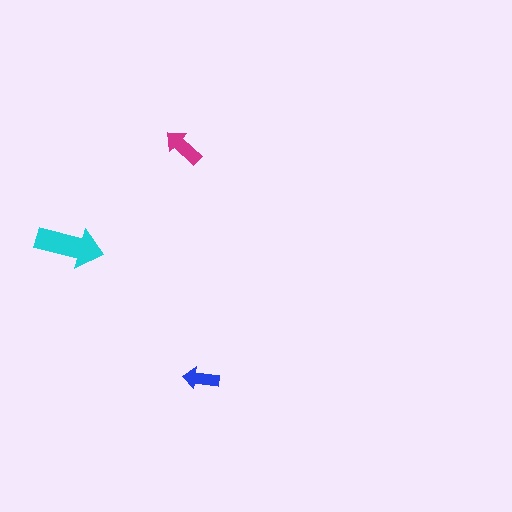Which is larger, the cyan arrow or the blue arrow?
The cyan one.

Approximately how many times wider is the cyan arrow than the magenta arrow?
About 1.5 times wider.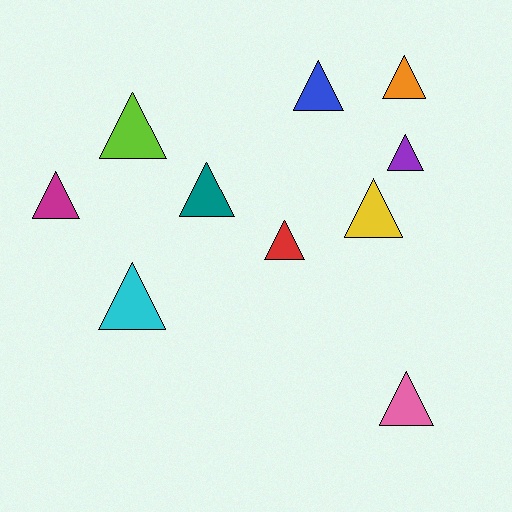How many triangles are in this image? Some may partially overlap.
There are 10 triangles.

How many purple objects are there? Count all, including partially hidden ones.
There is 1 purple object.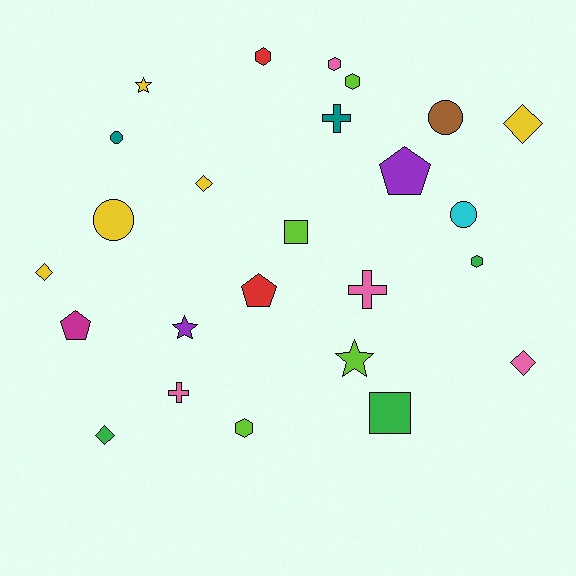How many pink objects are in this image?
There are 4 pink objects.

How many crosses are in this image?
There are 3 crosses.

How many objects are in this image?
There are 25 objects.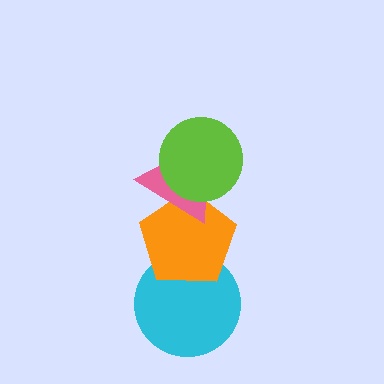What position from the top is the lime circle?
The lime circle is 1st from the top.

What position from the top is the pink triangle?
The pink triangle is 2nd from the top.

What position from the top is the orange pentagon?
The orange pentagon is 3rd from the top.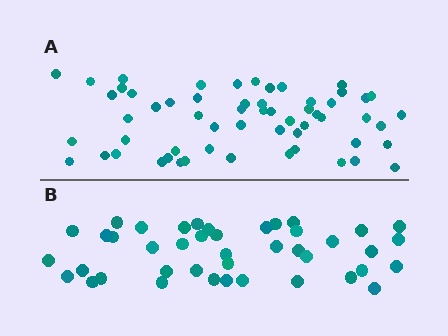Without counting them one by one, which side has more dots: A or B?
Region A (the top region) has more dots.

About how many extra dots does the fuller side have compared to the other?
Region A has approximately 15 more dots than region B.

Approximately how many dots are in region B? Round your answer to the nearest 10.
About 40 dots. (The exact count is 42, which rounds to 40.)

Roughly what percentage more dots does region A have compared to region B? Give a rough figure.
About 40% more.